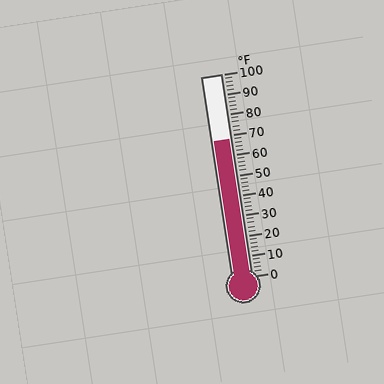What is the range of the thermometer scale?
The thermometer scale ranges from 0°F to 100°F.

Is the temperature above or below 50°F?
The temperature is above 50°F.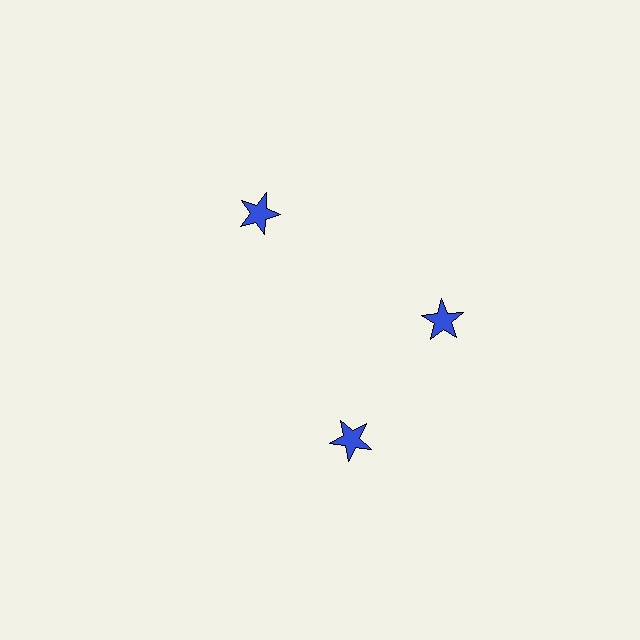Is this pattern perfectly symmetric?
No. The 3 blue stars are arranged in a ring, but one element near the 7 o'clock position is rotated out of alignment along the ring, breaking the 3-fold rotational symmetry.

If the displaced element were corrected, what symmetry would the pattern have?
It would have 3-fold rotational symmetry — the pattern would map onto itself every 120 degrees.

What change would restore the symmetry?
The symmetry would be restored by rotating it back into even spacing with its neighbors so that all 3 stars sit at equal angles and equal distance from the center.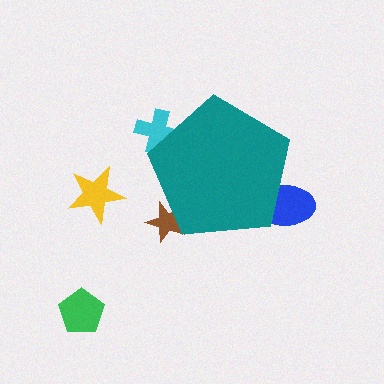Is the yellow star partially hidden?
No, the yellow star is fully visible.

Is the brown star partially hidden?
Yes, the brown star is partially hidden behind the teal pentagon.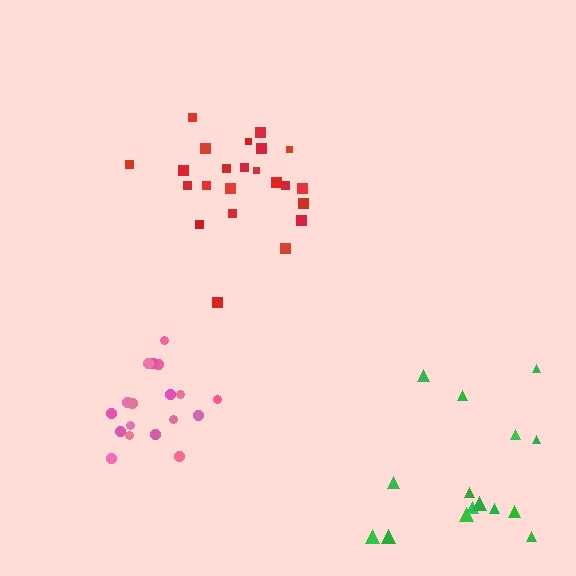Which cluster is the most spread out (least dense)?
Green.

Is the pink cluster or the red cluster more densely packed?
Pink.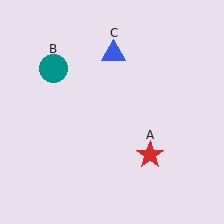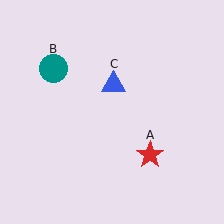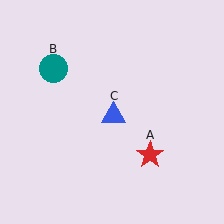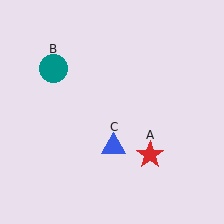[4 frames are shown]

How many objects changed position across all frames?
1 object changed position: blue triangle (object C).